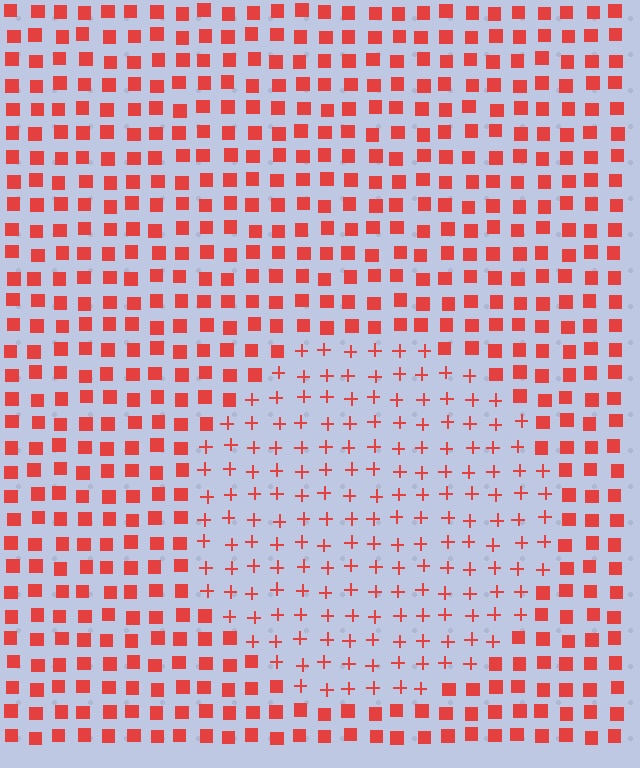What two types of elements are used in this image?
The image uses plus signs inside the circle region and squares outside it.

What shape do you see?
I see a circle.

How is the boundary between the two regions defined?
The boundary is defined by a change in element shape: plus signs inside vs. squares outside. All elements share the same color and spacing.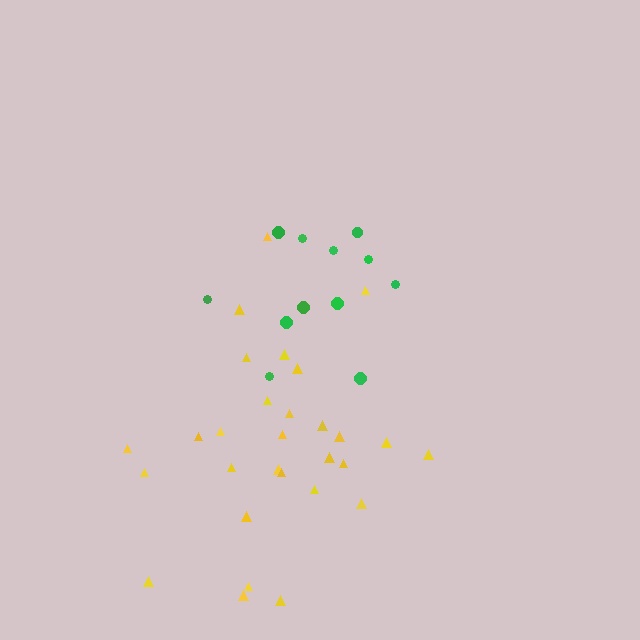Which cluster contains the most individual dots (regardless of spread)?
Yellow (29).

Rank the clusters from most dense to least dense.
yellow, green.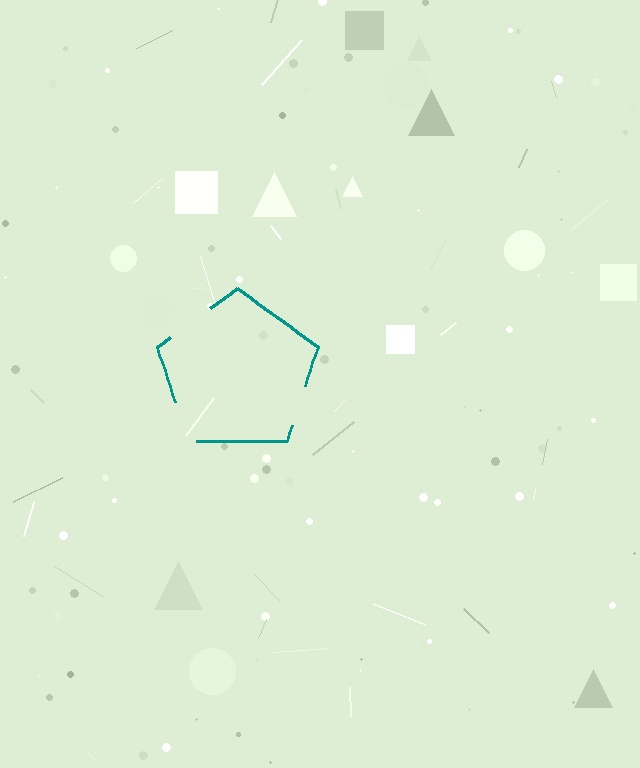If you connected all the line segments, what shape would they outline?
They would outline a pentagon.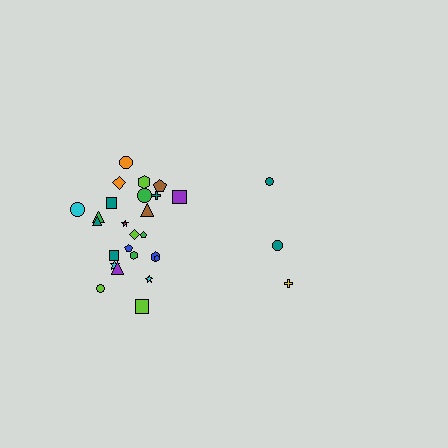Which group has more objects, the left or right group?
The left group.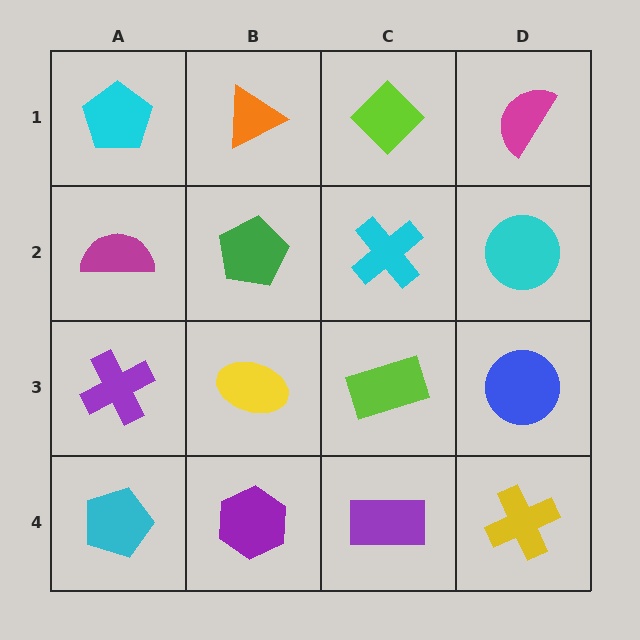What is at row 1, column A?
A cyan pentagon.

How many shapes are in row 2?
4 shapes.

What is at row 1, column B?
An orange triangle.